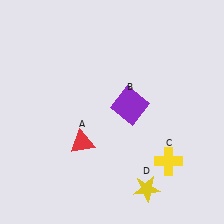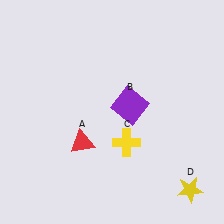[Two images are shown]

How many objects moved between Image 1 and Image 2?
2 objects moved between the two images.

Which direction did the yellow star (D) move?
The yellow star (D) moved right.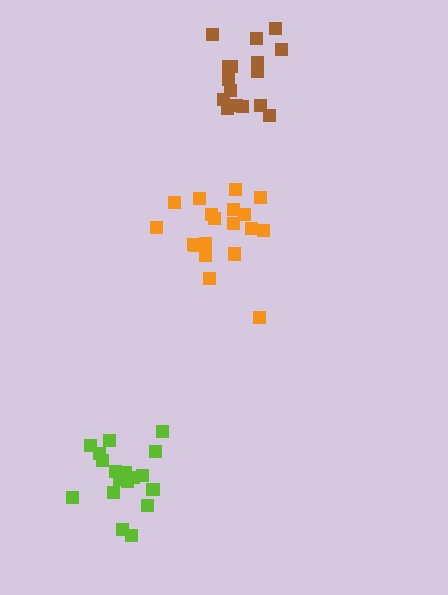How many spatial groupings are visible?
There are 3 spatial groupings.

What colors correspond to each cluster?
The clusters are colored: orange, lime, brown.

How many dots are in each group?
Group 1: 19 dots, Group 2: 18 dots, Group 3: 16 dots (53 total).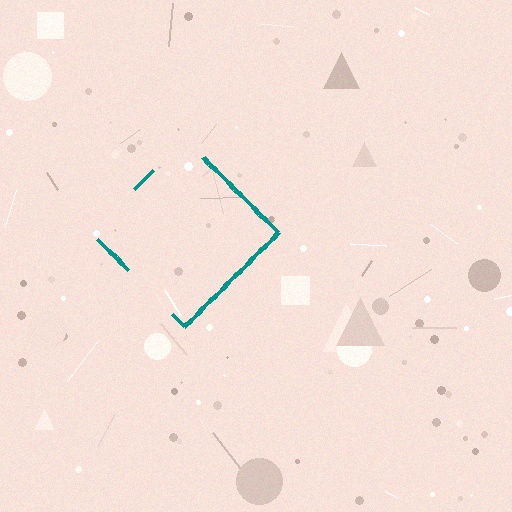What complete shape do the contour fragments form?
The contour fragments form a diamond.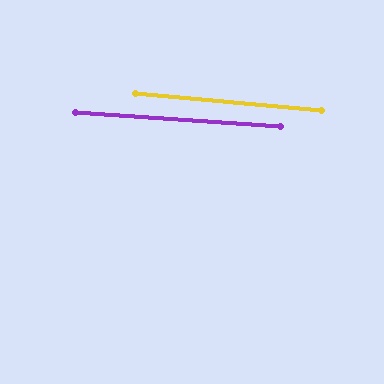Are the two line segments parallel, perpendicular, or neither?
Parallel — their directions differ by only 1.0°.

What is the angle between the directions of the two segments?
Approximately 1 degree.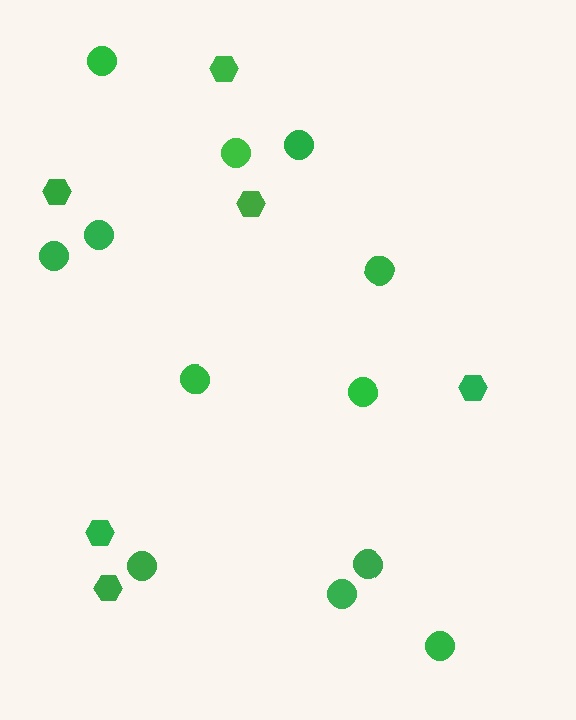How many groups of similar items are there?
There are 2 groups: one group of circles (12) and one group of hexagons (6).